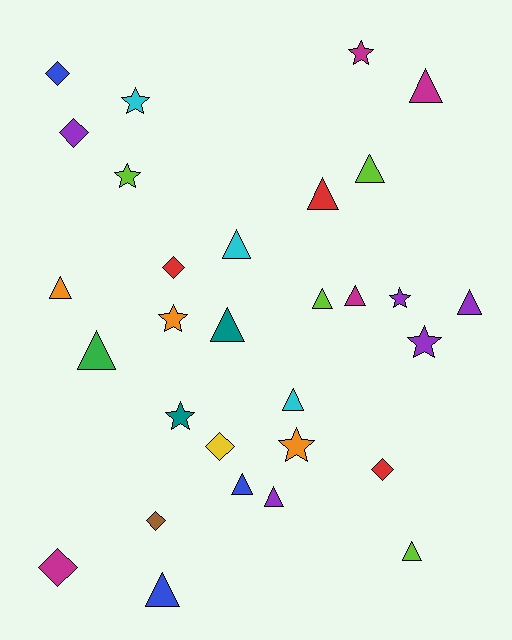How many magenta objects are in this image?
There are 4 magenta objects.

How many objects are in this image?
There are 30 objects.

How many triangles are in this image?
There are 15 triangles.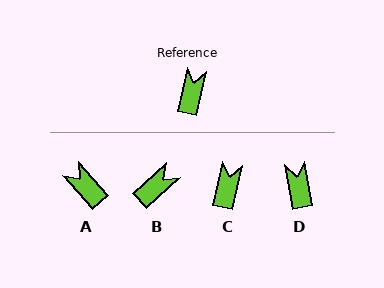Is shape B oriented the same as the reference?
No, it is off by about 35 degrees.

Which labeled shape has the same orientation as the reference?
C.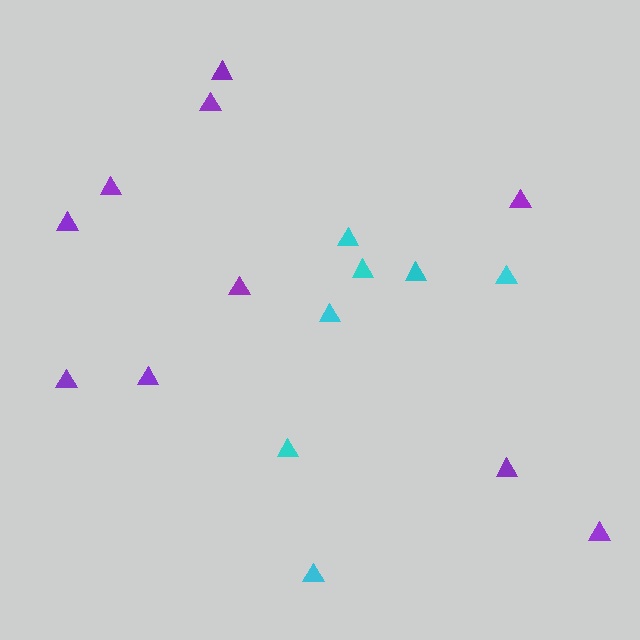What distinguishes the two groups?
There are 2 groups: one group of cyan triangles (7) and one group of purple triangles (10).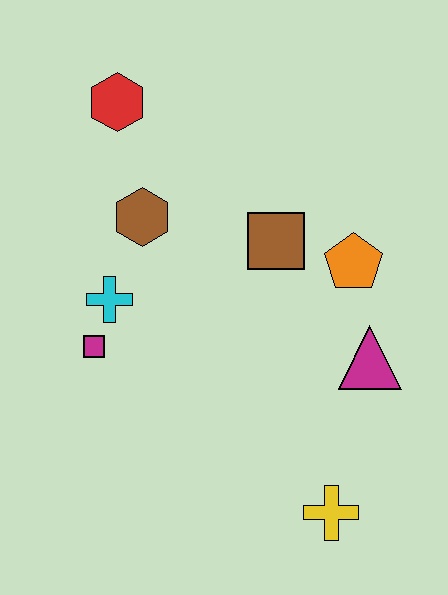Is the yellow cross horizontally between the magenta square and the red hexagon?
No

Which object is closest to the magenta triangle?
The orange pentagon is closest to the magenta triangle.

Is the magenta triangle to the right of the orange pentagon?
Yes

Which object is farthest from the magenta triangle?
The red hexagon is farthest from the magenta triangle.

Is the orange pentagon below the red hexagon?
Yes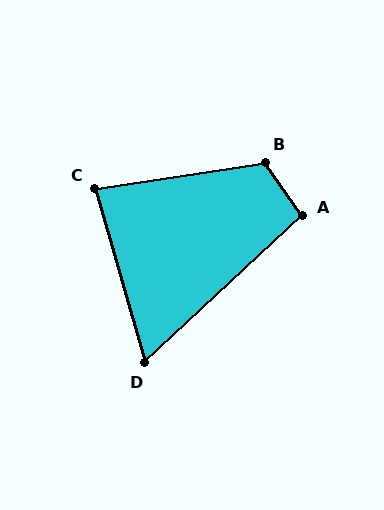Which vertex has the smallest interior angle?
D, at approximately 63 degrees.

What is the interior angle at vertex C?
Approximately 83 degrees (acute).